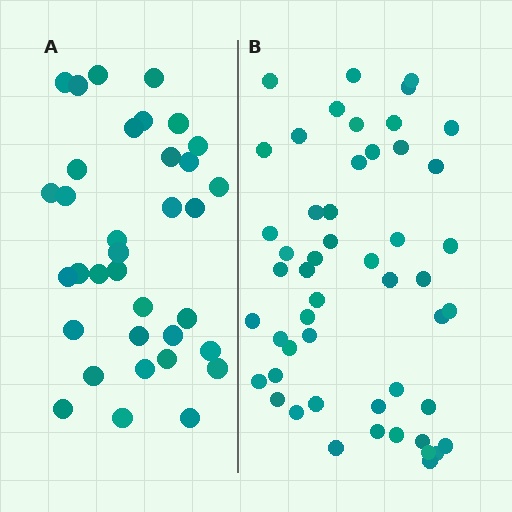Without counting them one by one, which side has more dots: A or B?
Region B (the right region) has more dots.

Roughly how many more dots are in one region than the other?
Region B has approximately 15 more dots than region A.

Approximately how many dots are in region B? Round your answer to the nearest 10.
About 50 dots. (The exact count is 51, which rounds to 50.)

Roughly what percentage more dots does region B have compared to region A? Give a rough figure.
About 45% more.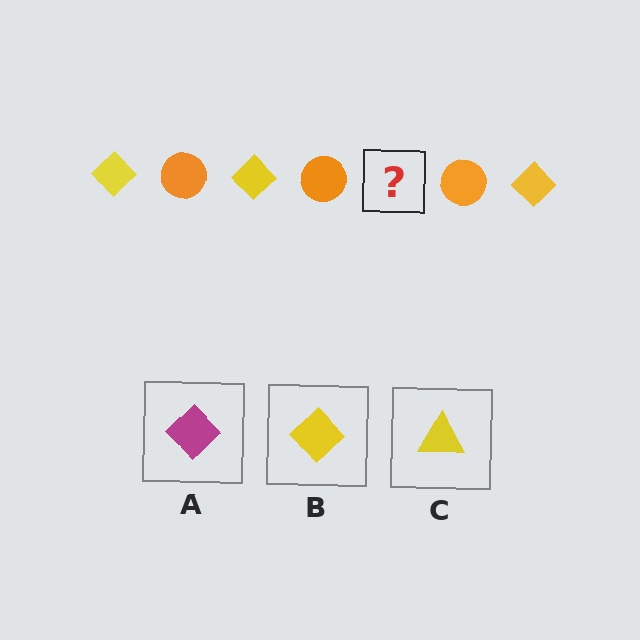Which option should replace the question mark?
Option B.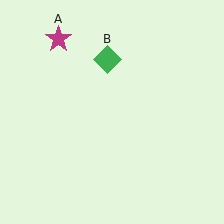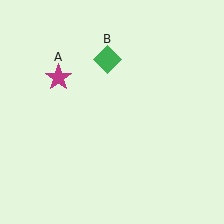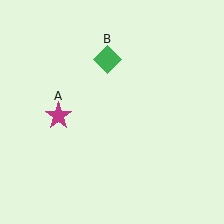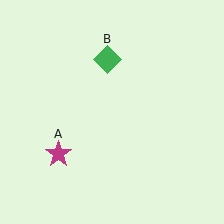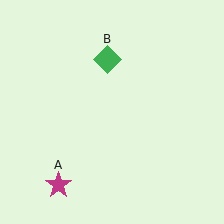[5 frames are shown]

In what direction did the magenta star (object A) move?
The magenta star (object A) moved down.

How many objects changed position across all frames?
1 object changed position: magenta star (object A).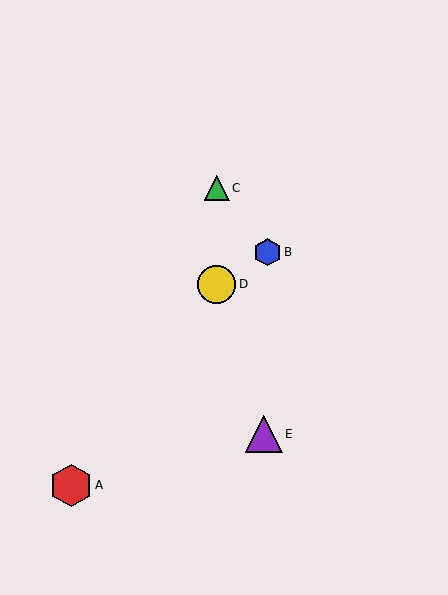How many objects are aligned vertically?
2 objects (C, D) are aligned vertically.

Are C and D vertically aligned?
Yes, both are at x≈217.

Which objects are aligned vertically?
Objects C, D are aligned vertically.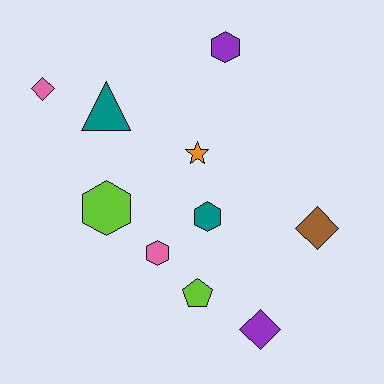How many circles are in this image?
There are no circles.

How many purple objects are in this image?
There are 2 purple objects.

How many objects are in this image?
There are 10 objects.